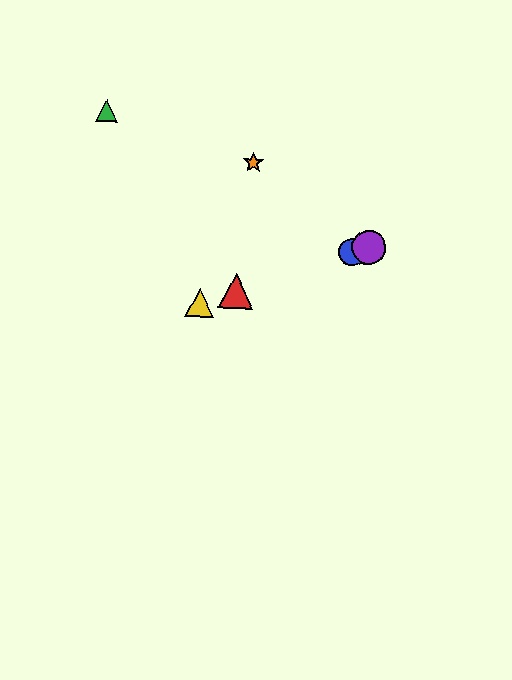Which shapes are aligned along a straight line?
The red triangle, the blue circle, the yellow triangle, the purple circle are aligned along a straight line.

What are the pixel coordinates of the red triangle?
The red triangle is at (236, 291).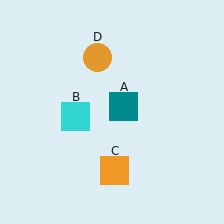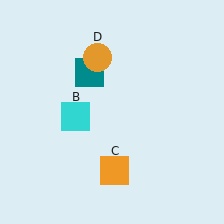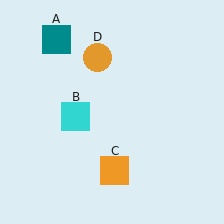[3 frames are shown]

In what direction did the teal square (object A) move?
The teal square (object A) moved up and to the left.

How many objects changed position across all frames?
1 object changed position: teal square (object A).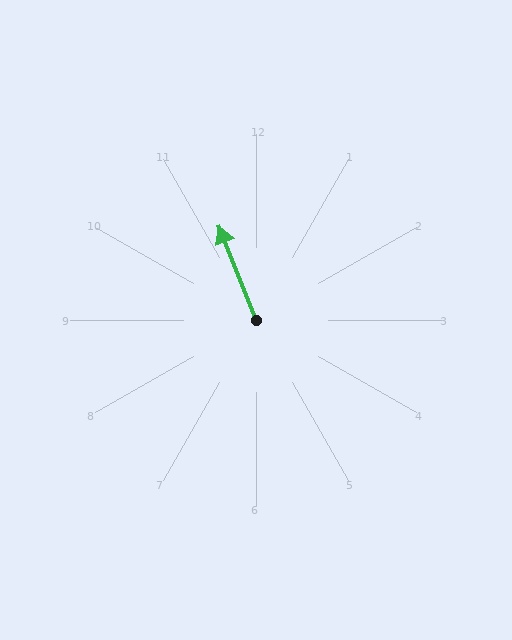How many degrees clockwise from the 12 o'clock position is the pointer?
Approximately 338 degrees.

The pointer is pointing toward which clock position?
Roughly 11 o'clock.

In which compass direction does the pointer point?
North.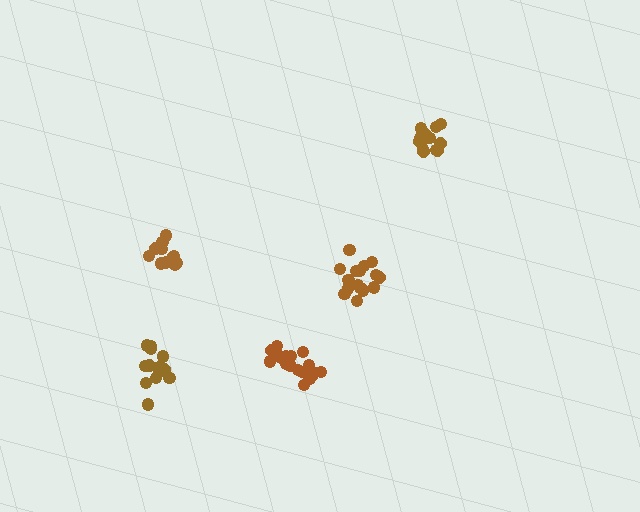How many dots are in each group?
Group 1: 13 dots, Group 2: 16 dots, Group 3: 13 dots, Group 4: 12 dots, Group 5: 18 dots (72 total).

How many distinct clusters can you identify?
There are 5 distinct clusters.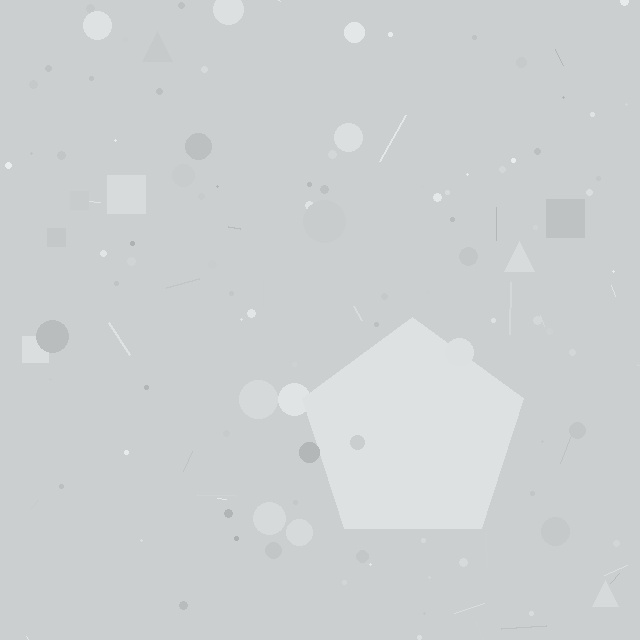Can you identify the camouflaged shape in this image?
The camouflaged shape is a pentagon.